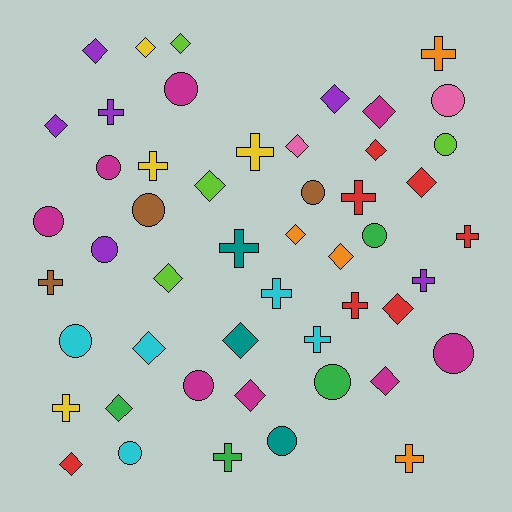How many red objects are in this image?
There are 7 red objects.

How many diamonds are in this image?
There are 20 diamonds.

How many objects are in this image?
There are 50 objects.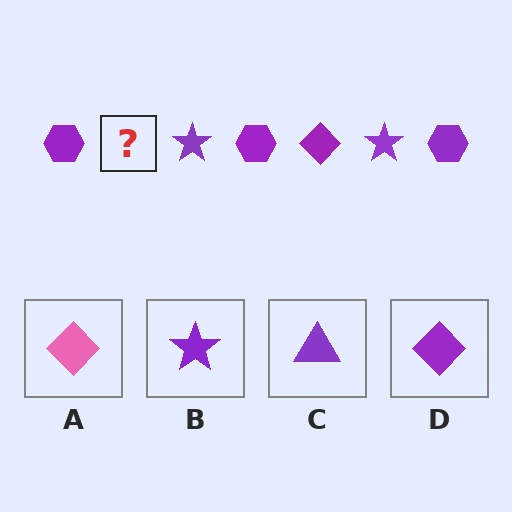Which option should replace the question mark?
Option D.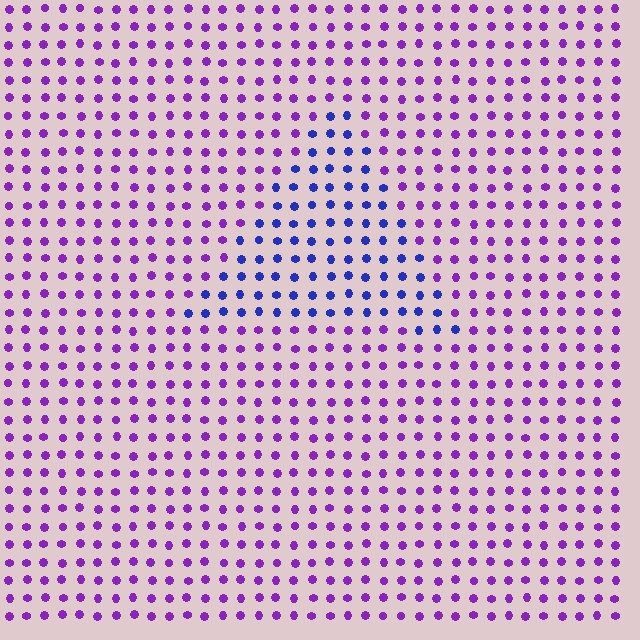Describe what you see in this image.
The image is filled with small purple elements in a uniform arrangement. A triangle-shaped region is visible where the elements are tinted to a slightly different hue, forming a subtle color boundary.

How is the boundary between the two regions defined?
The boundary is defined purely by a slight shift in hue (about 44 degrees). Spacing, size, and orientation are identical on both sides.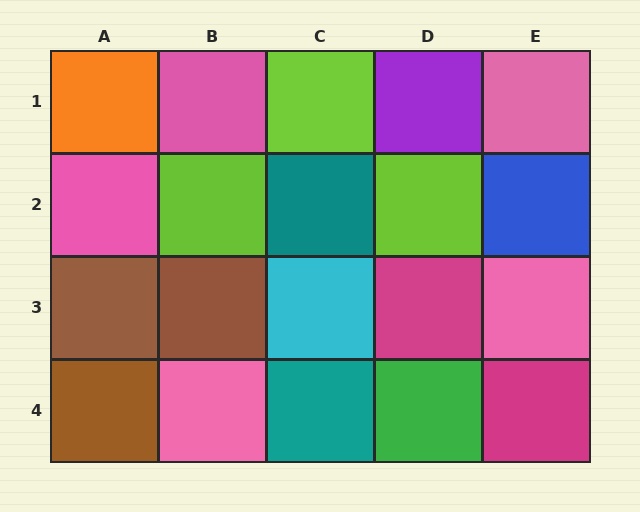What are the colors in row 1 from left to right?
Orange, pink, lime, purple, pink.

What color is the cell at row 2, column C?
Teal.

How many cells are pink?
5 cells are pink.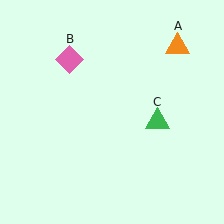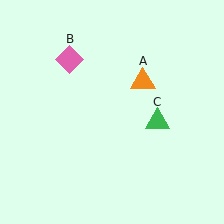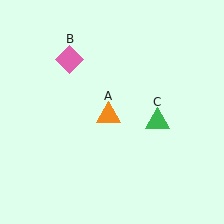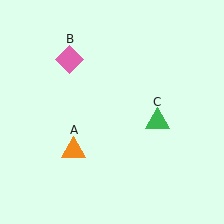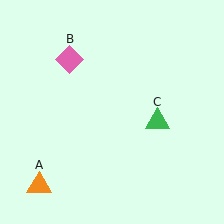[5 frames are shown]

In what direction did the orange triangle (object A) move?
The orange triangle (object A) moved down and to the left.